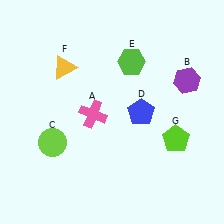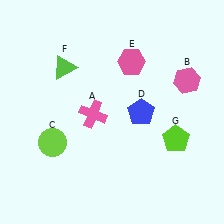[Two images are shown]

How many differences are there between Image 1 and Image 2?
There are 3 differences between the two images.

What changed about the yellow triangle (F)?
In Image 1, F is yellow. In Image 2, it changed to lime.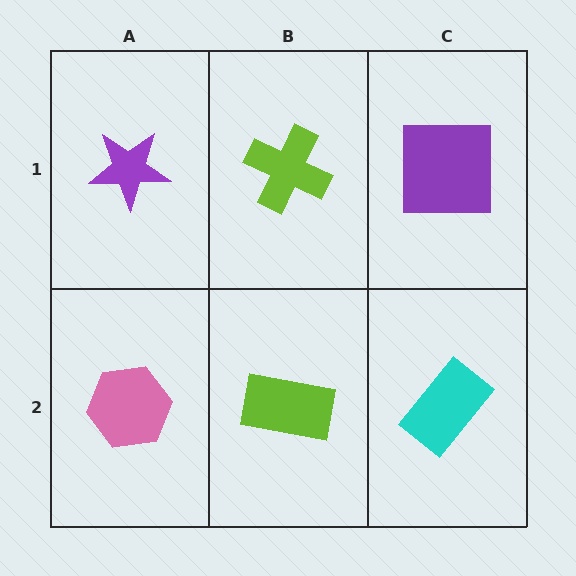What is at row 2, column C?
A cyan rectangle.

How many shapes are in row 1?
3 shapes.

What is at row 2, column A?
A pink hexagon.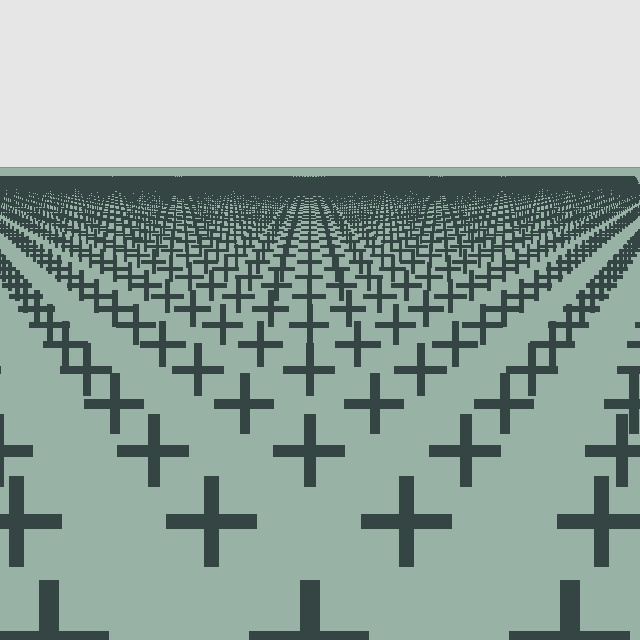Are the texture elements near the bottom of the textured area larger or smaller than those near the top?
Larger. Near the bottom, elements are closer to the viewer and appear at a bigger on-screen size.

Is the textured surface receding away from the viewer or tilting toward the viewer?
The surface is receding away from the viewer. Texture elements get smaller and denser toward the top.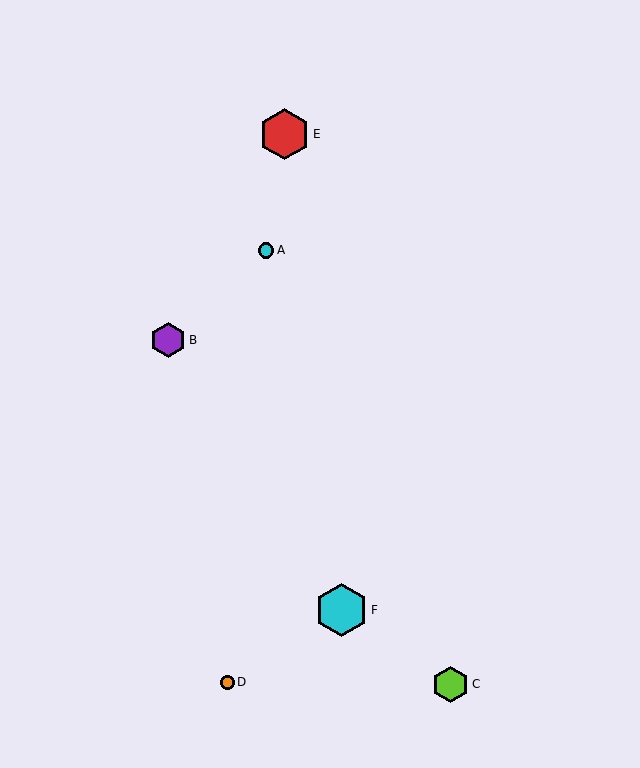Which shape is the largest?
The cyan hexagon (labeled F) is the largest.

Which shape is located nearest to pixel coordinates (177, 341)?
The purple hexagon (labeled B) at (168, 340) is nearest to that location.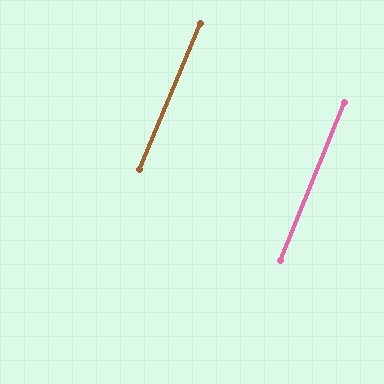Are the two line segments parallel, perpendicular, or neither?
Parallel — their directions differ by only 0.7°.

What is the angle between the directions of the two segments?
Approximately 1 degree.